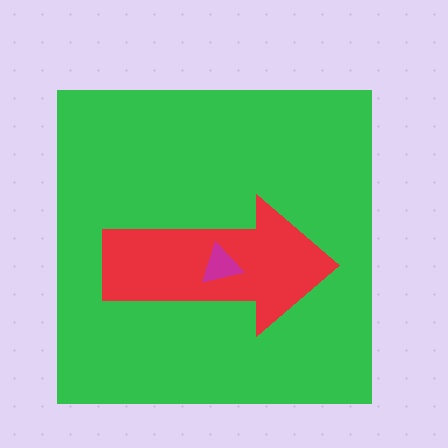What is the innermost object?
The magenta triangle.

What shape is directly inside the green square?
The red arrow.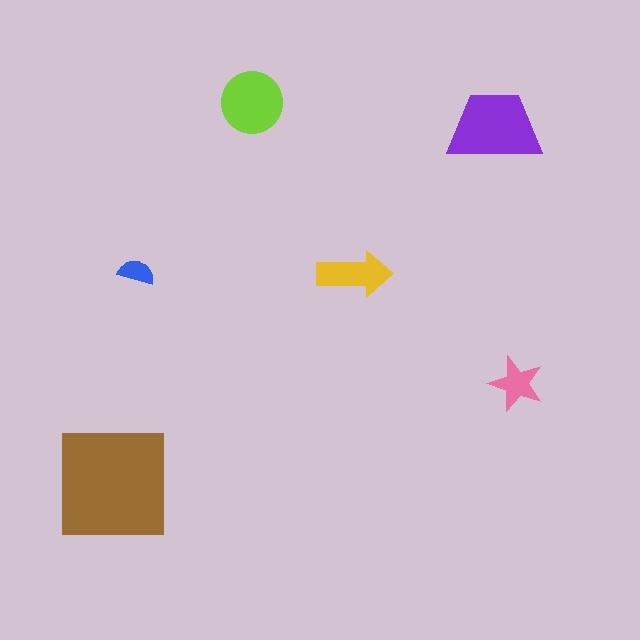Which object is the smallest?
The blue semicircle.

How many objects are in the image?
There are 6 objects in the image.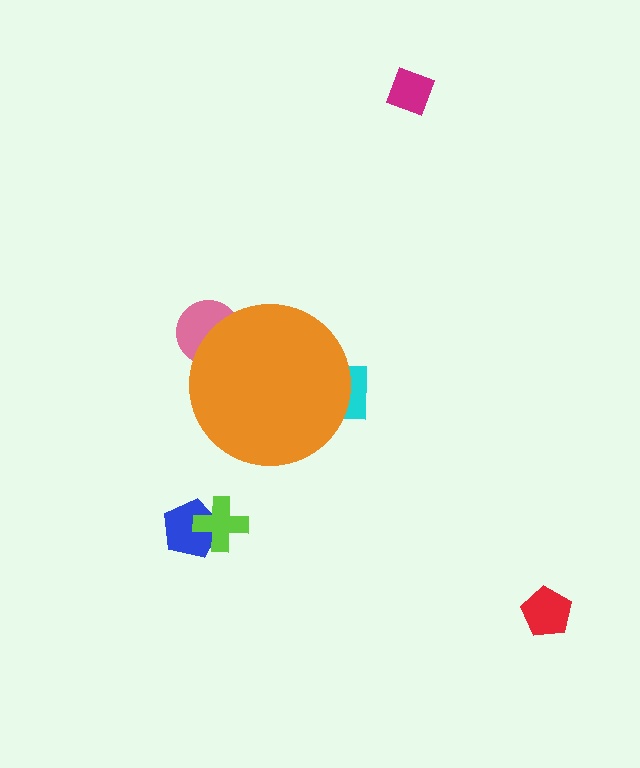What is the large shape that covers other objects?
An orange circle.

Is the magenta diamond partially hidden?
No, the magenta diamond is fully visible.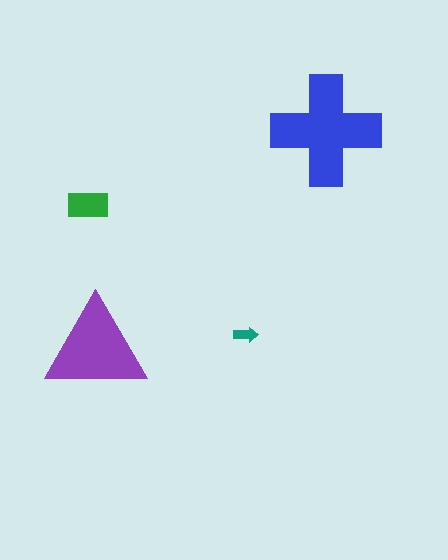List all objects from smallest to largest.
The teal arrow, the green rectangle, the purple triangle, the blue cross.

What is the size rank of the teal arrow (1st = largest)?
4th.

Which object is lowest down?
The purple triangle is bottommost.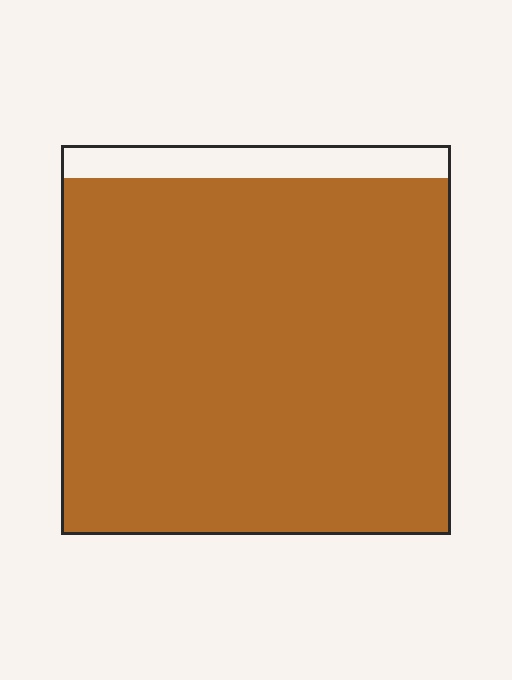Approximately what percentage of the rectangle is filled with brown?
Approximately 90%.